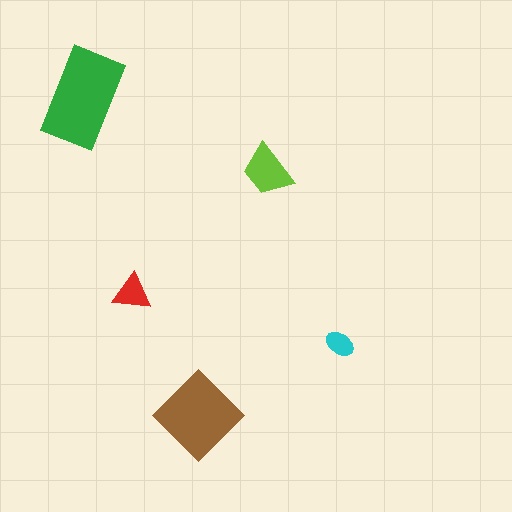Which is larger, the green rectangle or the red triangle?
The green rectangle.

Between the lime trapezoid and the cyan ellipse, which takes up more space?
The lime trapezoid.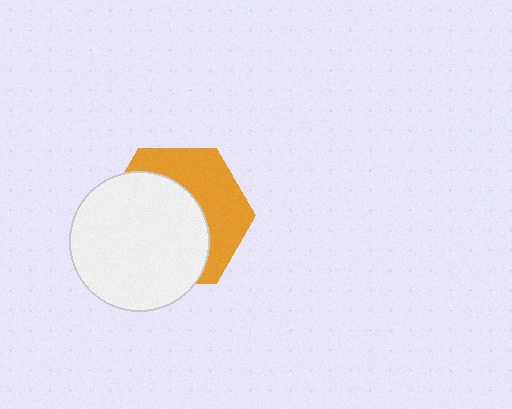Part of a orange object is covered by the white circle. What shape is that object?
It is a hexagon.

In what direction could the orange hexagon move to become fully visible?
The orange hexagon could move toward the upper-right. That would shift it out from behind the white circle entirely.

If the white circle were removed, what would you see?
You would see the complete orange hexagon.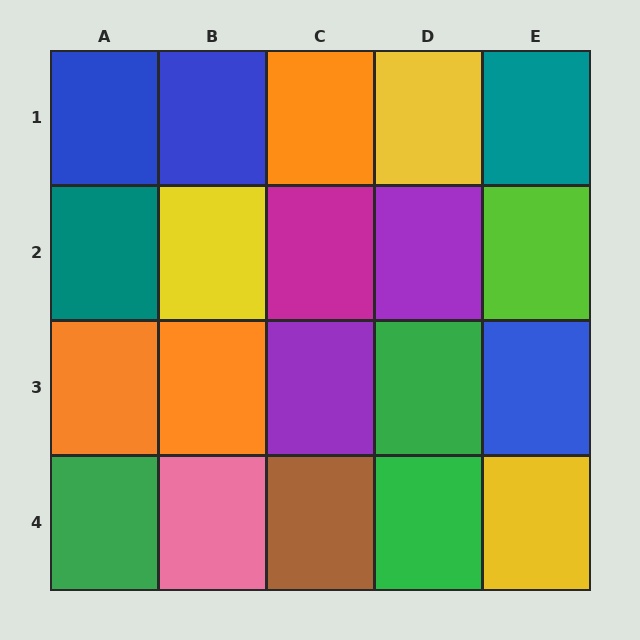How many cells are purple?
2 cells are purple.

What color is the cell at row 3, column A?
Orange.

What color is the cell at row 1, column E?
Teal.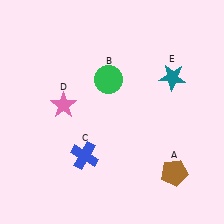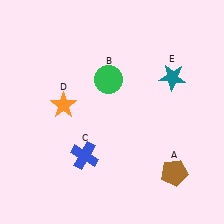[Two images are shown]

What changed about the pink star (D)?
In Image 1, D is pink. In Image 2, it changed to orange.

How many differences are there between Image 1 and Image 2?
There is 1 difference between the two images.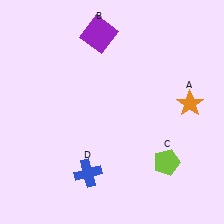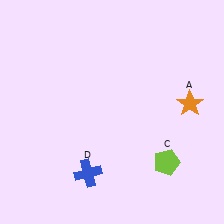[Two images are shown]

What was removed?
The purple square (B) was removed in Image 2.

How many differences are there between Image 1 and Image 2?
There is 1 difference between the two images.